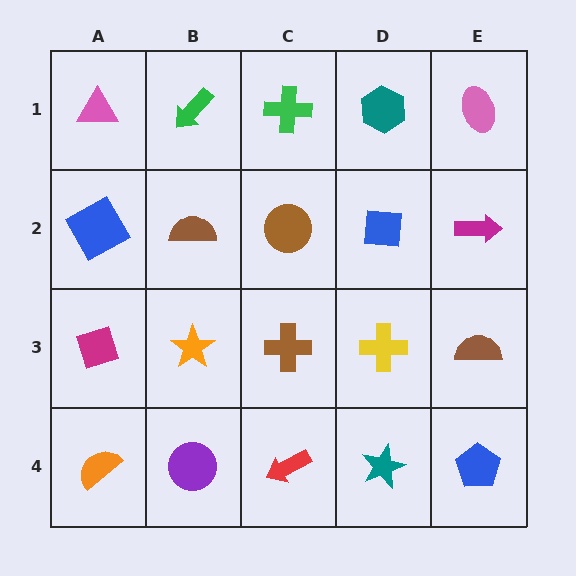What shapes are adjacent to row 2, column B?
A green arrow (row 1, column B), an orange star (row 3, column B), a blue square (row 2, column A), a brown circle (row 2, column C).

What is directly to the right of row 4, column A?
A purple circle.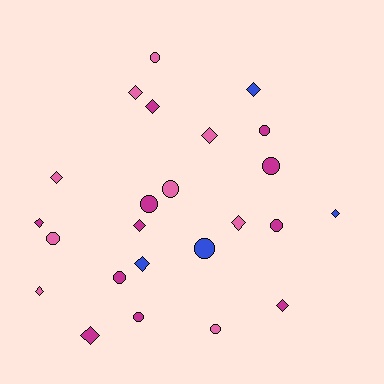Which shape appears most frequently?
Diamond, with 13 objects.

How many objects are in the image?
There are 24 objects.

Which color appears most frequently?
Magenta, with 11 objects.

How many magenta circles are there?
There are 6 magenta circles.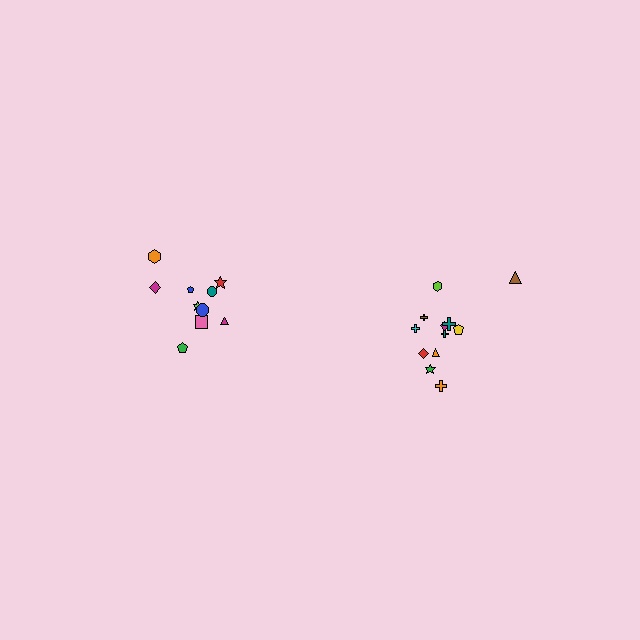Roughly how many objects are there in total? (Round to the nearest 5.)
Roughly 20 objects in total.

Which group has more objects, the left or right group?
The right group.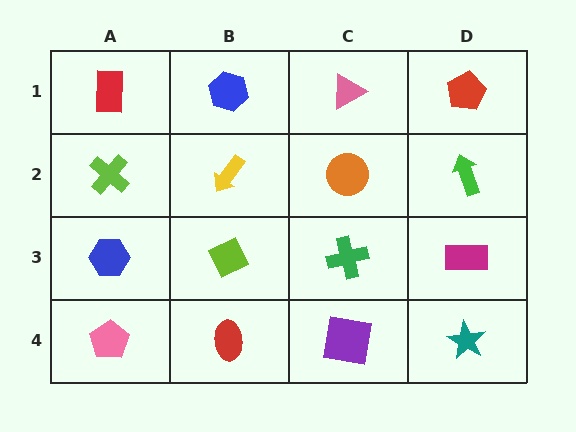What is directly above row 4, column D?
A magenta rectangle.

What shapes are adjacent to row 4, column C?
A green cross (row 3, column C), a red ellipse (row 4, column B), a teal star (row 4, column D).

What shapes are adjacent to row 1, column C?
An orange circle (row 2, column C), a blue hexagon (row 1, column B), a red pentagon (row 1, column D).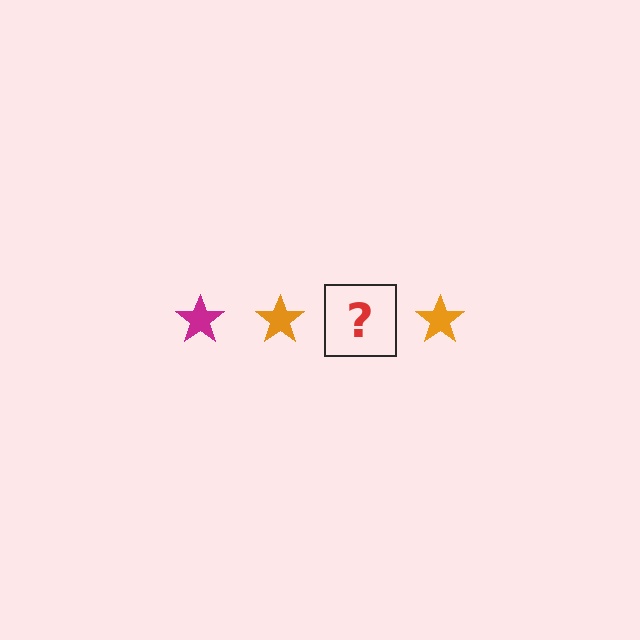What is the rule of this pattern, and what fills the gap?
The rule is that the pattern cycles through magenta, orange stars. The gap should be filled with a magenta star.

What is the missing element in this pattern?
The missing element is a magenta star.